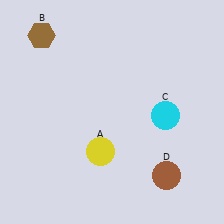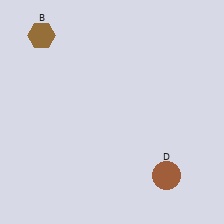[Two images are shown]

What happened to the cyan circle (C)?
The cyan circle (C) was removed in Image 2. It was in the bottom-right area of Image 1.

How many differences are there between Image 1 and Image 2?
There are 2 differences between the two images.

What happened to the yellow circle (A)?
The yellow circle (A) was removed in Image 2. It was in the bottom-left area of Image 1.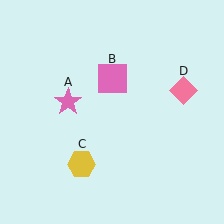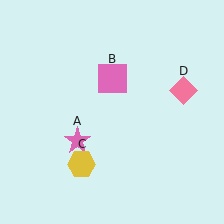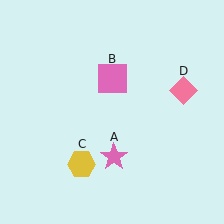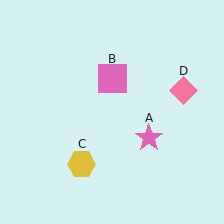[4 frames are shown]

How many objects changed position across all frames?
1 object changed position: pink star (object A).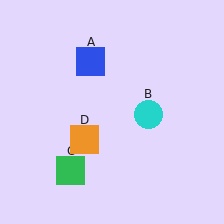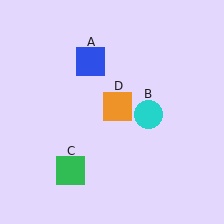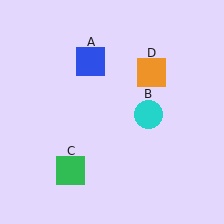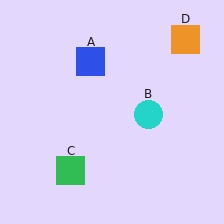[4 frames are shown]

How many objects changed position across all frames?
1 object changed position: orange square (object D).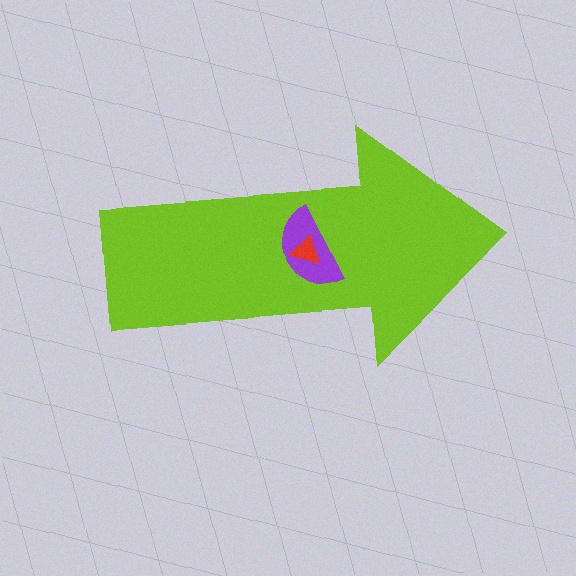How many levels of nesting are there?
3.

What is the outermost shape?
The lime arrow.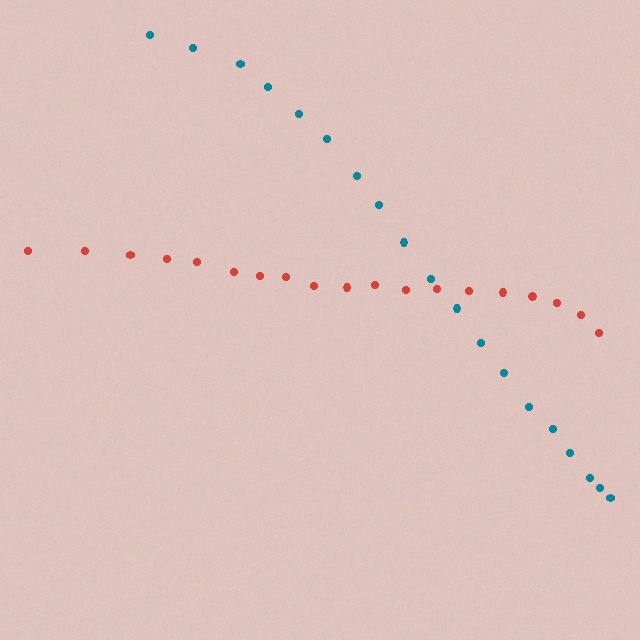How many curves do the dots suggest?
There are 2 distinct paths.